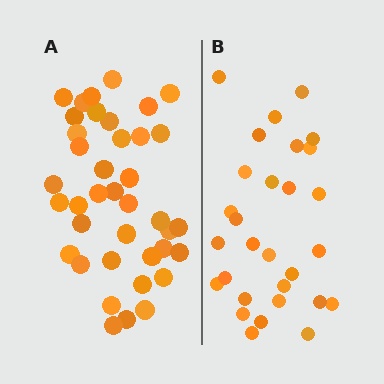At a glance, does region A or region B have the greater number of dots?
Region A (the left region) has more dots.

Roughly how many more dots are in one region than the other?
Region A has roughly 10 or so more dots than region B.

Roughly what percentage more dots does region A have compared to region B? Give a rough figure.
About 35% more.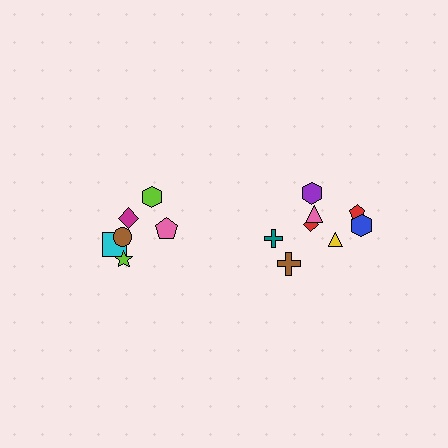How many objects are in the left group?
There are 6 objects.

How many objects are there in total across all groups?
There are 14 objects.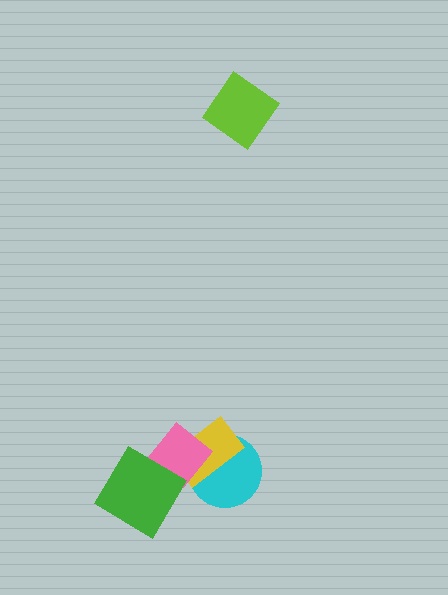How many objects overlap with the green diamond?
1 object overlaps with the green diamond.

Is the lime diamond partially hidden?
No, no other shape covers it.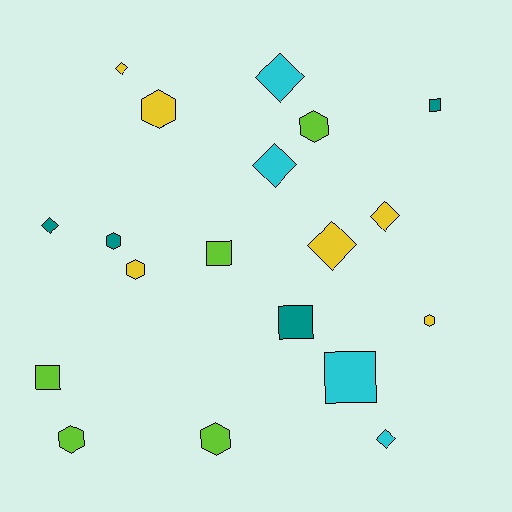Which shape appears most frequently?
Diamond, with 7 objects.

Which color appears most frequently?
Yellow, with 6 objects.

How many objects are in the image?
There are 19 objects.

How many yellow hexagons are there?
There are 3 yellow hexagons.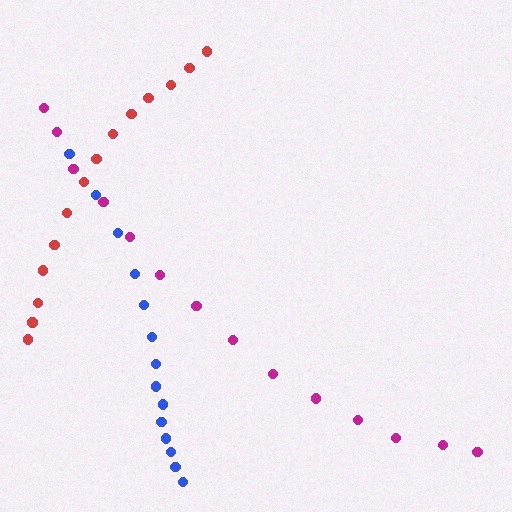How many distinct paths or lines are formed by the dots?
There are 3 distinct paths.